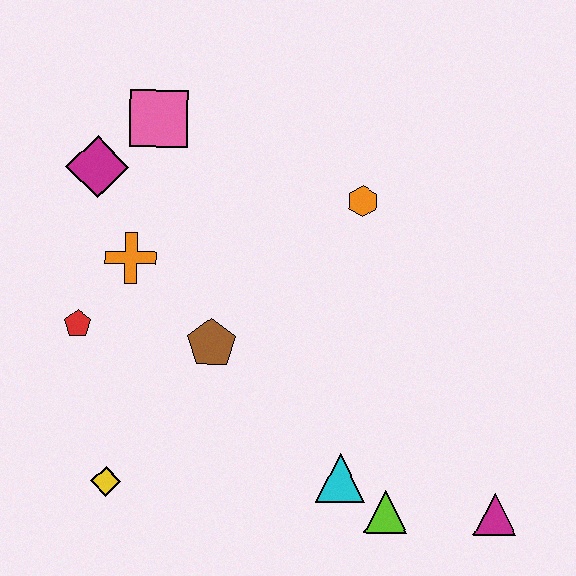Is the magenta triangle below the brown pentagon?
Yes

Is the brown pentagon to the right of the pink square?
Yes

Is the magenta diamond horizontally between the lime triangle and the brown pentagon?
No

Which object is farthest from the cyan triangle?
The pink square is farthest from the cyan triangle.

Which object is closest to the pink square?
The magenta diamond is closest to the pink square.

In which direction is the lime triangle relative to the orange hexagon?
The lime triangle is below the orange hexagon.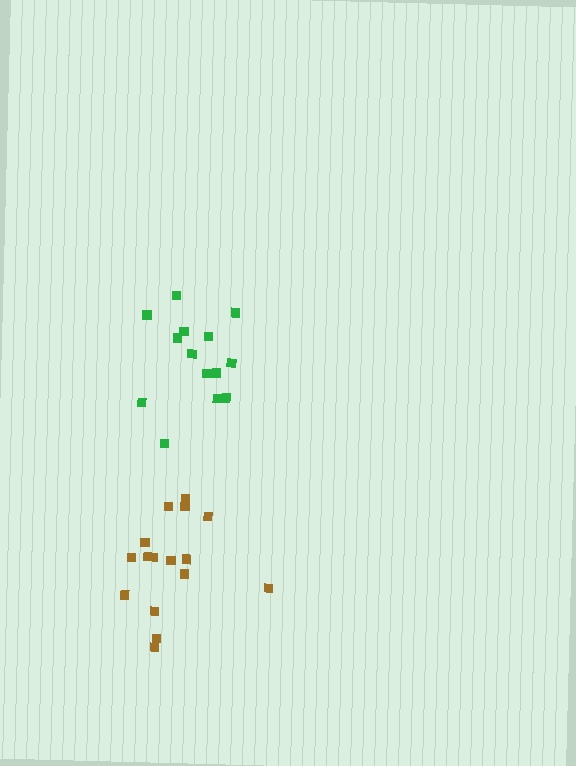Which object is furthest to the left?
The brown cluster is leftmost.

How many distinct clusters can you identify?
There are 2 distinct clusters.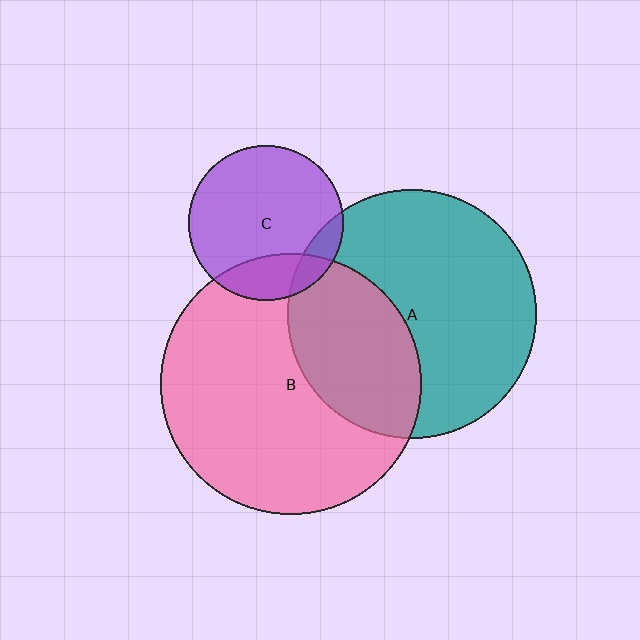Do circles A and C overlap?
Yes.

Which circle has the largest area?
Circle B (pink).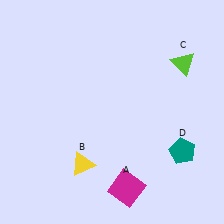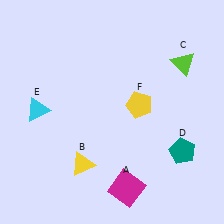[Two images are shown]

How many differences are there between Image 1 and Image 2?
There are 2 differences between the two images.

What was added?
A cyan triangle (E), a yellow pentagon (F) were added in Image 2.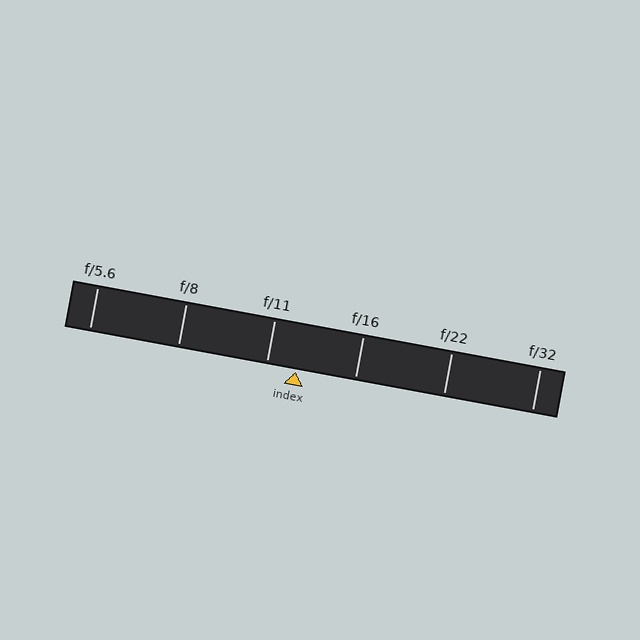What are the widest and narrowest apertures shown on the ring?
The widest aperture shown is f/5.6 and the narrowest is f/32.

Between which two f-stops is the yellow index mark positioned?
The index mark is between f/11 and f/16.